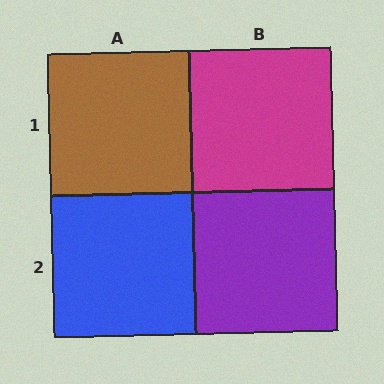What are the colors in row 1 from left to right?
Brown, magenta.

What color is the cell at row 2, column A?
Blue.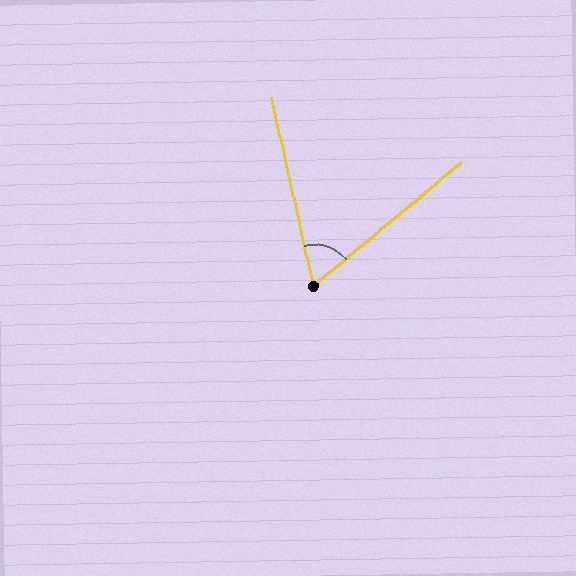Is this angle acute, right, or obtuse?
It is acute.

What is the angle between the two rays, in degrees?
Approximately 63 degrees.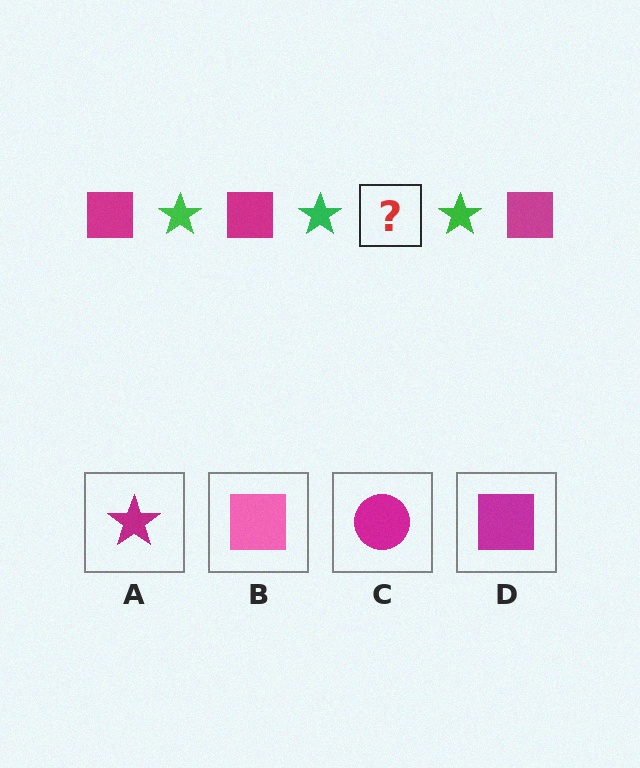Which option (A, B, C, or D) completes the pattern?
D.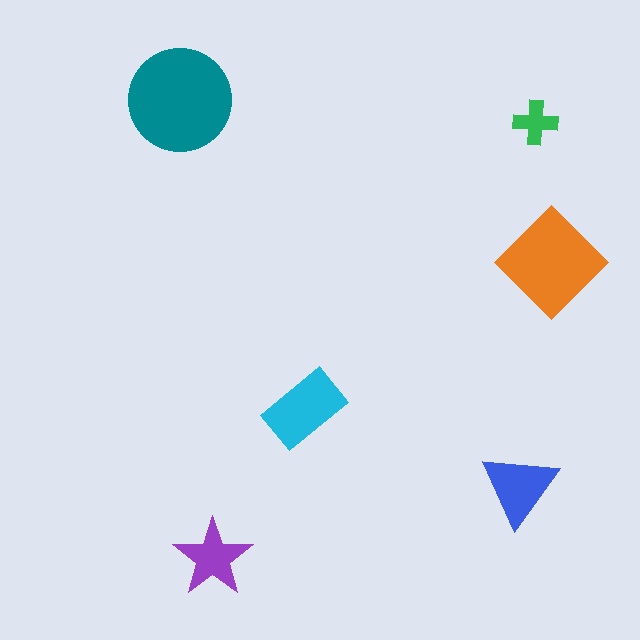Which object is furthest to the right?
The orange diamond is rightmost.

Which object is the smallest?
The green cross.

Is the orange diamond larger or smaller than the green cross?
Larger.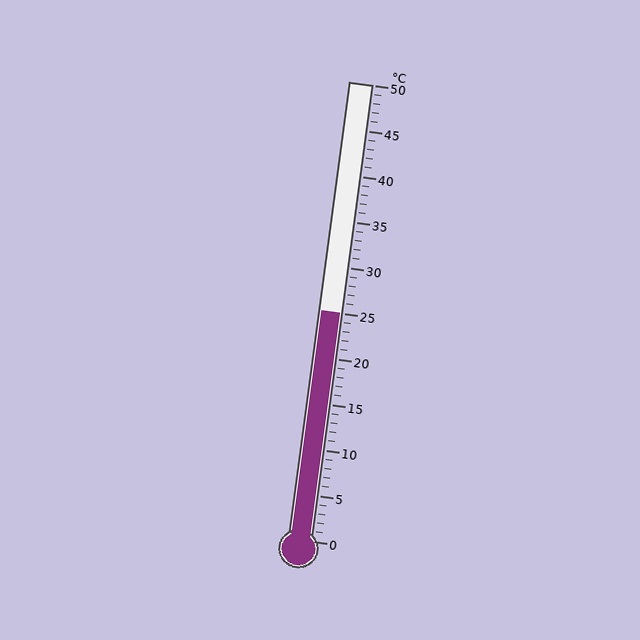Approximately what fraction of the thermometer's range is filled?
The thermometer is filled to approximately 50% of its range.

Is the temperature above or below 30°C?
The temperature is below 30°C.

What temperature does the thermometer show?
The thermometer shows approximately 25°C.